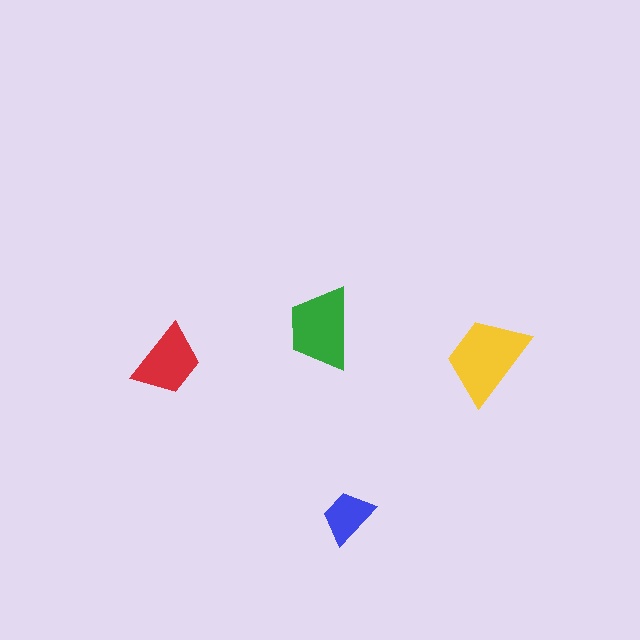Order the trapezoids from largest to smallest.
the yellow one, the green one, the red one, the blue one.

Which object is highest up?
The green trapezoid is topmost.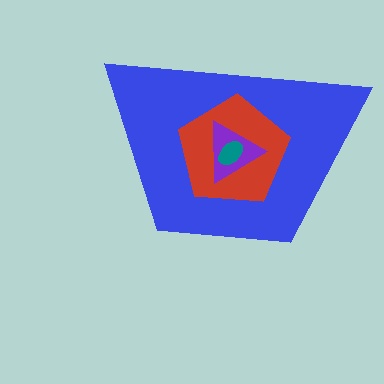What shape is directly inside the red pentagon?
The purple triangle.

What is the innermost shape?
The teal ellipse.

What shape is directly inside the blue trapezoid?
The red pentagon.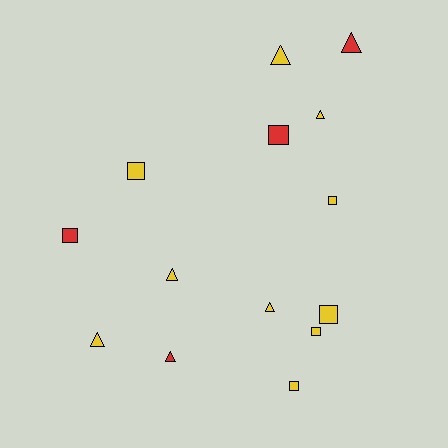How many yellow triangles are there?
There are 5 yellow triangles.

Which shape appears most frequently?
Triangle, with 7 objects.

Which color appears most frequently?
Yellow, with 10 objects.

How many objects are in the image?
There are 14 objects.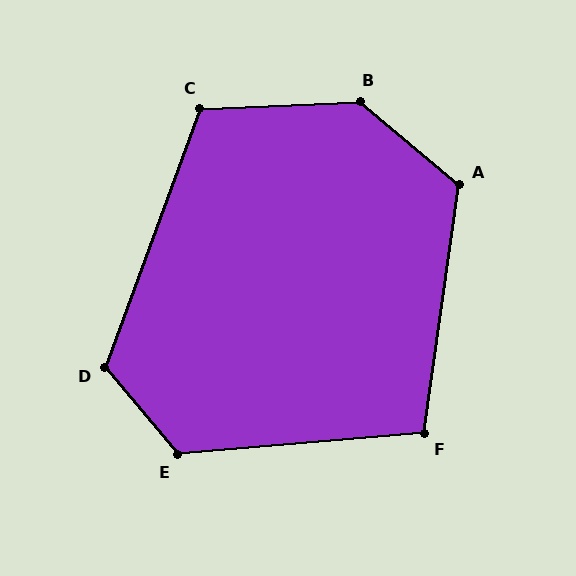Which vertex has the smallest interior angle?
F, at approximately 103 degrees.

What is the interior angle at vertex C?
Approximately 113 degrees (obtuse).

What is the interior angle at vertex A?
Approximately 122 degrees (obtuse).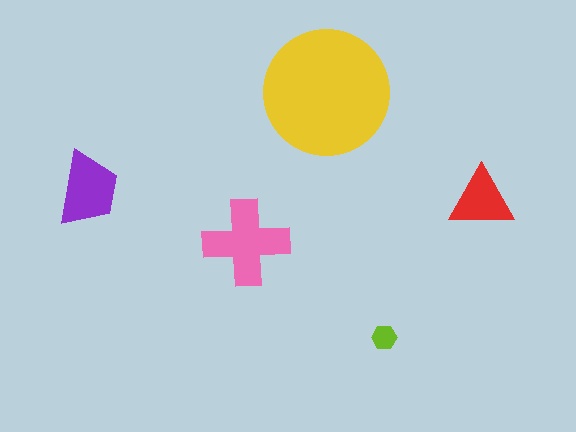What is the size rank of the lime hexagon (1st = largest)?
5th.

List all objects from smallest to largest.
The lime hexagon, the red triangle, the purple trapezoid, the pink cross, the yellow circle.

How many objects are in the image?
There are 5 objects in the image.